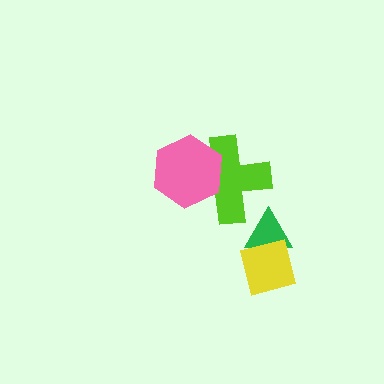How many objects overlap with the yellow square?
1 object overlaps with the yellow square.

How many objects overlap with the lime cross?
1 object overlaps with the lime cross.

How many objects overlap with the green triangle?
1 object overlaps with the green triangle.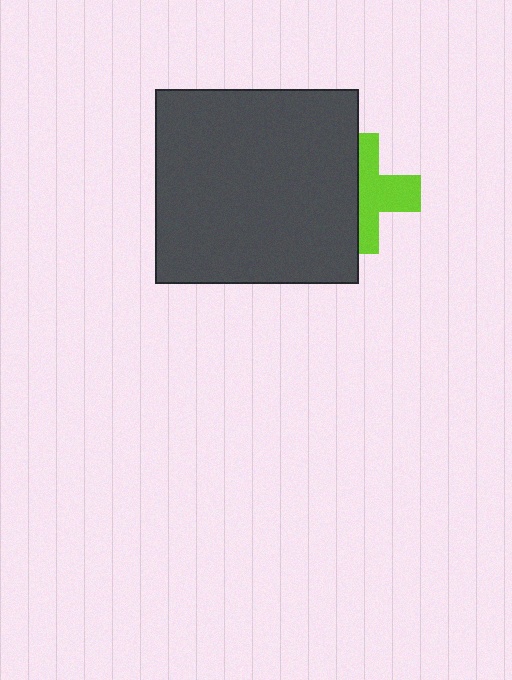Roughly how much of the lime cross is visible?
About half of it is visible (roughly 52%).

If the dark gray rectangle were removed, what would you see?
You would see the complete lime cross.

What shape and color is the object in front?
The object in front is a dark gray rectangle.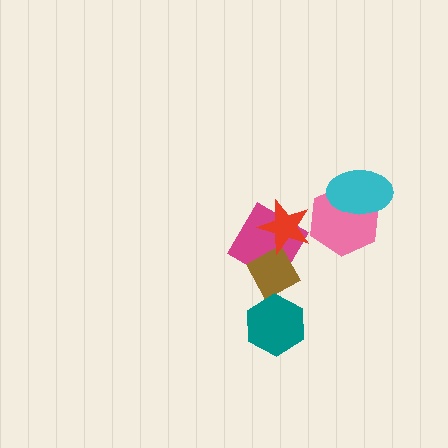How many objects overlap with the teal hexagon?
1 object overlaps with the teal hexagon.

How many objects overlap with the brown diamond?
3 objects overlap with the brown diamond.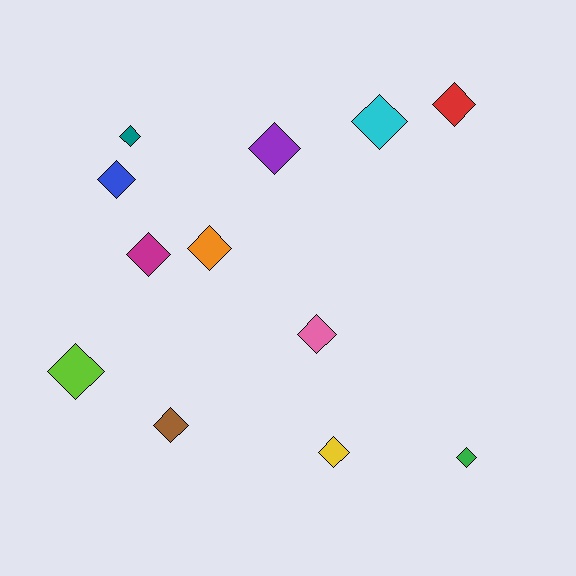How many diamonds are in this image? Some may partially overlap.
There are 12 diamonds.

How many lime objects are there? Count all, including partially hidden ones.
There is 1 lime object.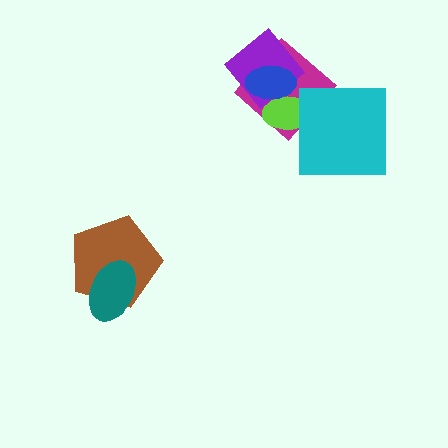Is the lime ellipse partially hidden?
Yes, it is partially covered by another shape.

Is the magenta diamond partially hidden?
Yes, it is partially covered by another shape.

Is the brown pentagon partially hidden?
Yes, it is partially covered by another shape.